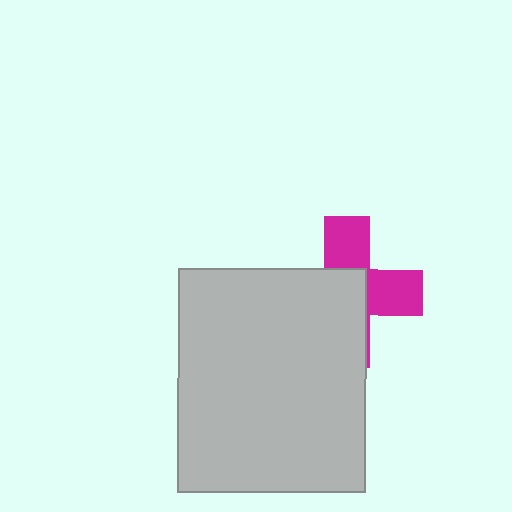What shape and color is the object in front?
The object in front is a light gray rectangle.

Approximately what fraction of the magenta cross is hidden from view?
Roughly 57% of the magenta cross is hidden behind the light gray rectangle.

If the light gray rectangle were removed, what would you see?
You would see the complete magenta cross.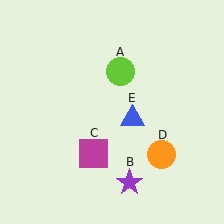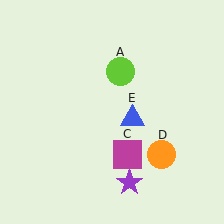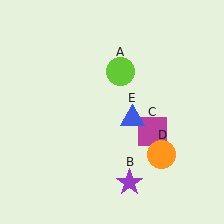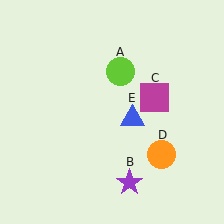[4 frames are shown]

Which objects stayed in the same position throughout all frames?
Lime circle (object A) and purple star (object B) and orange circle (object D) and blue triangle (object E) remained stationary.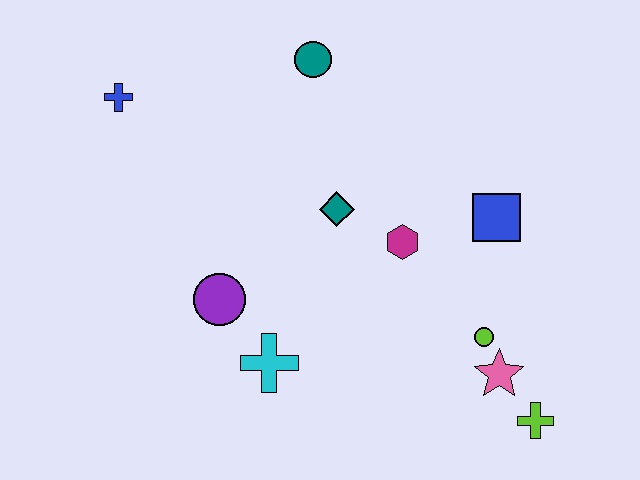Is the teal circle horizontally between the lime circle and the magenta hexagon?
No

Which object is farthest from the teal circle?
The lime cross is farthest from the teal circle.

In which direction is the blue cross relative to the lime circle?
The blue cross is to the left of the lime circle.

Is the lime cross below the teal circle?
Yes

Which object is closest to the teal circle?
The teal diamond is closest to the teal circle.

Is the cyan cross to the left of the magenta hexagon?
Yes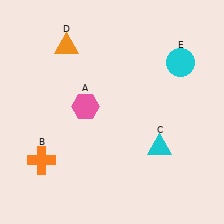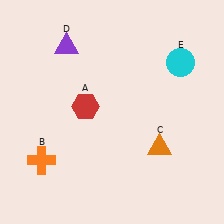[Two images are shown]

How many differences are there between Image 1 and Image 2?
There are 3 differences between the two images.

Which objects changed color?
A changed from pink to red. C changed from cyan to orange. D changed from orange to purple.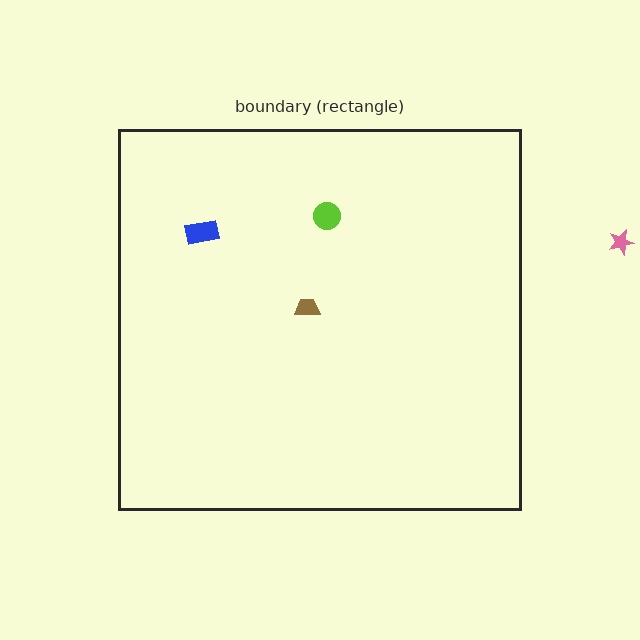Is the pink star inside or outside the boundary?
Outside.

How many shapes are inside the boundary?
3 inside, 1 outside.